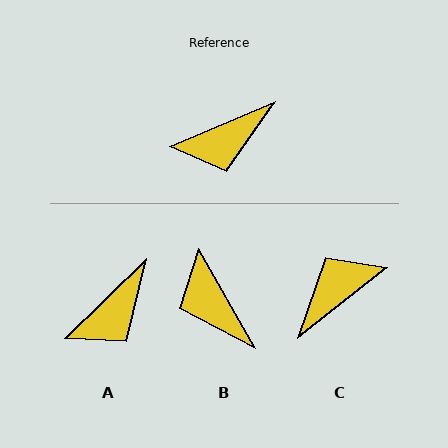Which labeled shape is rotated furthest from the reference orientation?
C, about 164 degrees away.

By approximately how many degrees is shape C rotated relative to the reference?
Approximately 164 degrees clockwise.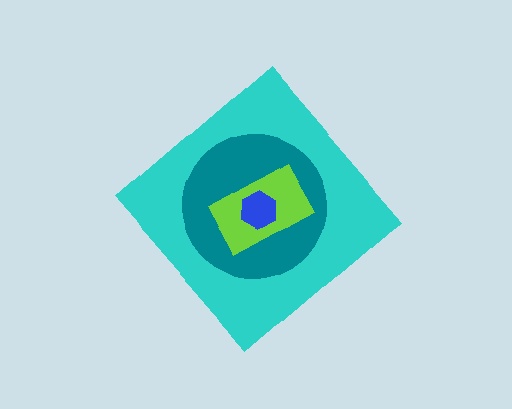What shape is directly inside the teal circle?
The lime rectangle.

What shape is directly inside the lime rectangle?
The blue hexagon.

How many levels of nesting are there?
4.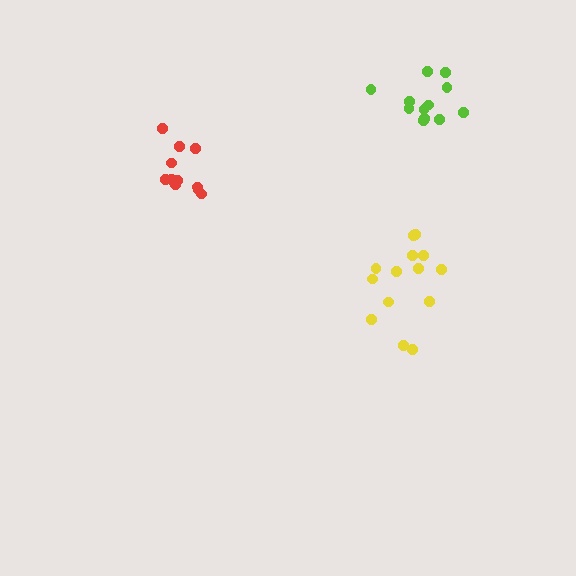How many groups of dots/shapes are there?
There are 3 groups.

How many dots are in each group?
Group 1: 14 dots, Group 2: 11 dots, Group 3: 12 dots (37 total).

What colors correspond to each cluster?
The clusters are colored: yellow, red, lime.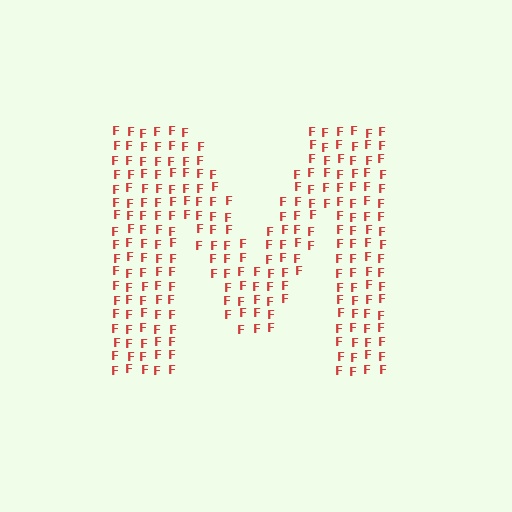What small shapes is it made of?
It is made of small letter F's.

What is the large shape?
The large shape is the letter M.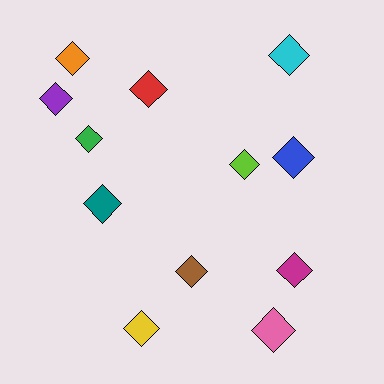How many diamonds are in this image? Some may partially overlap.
There are 12 diamonds.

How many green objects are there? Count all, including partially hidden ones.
There is 1 green object.